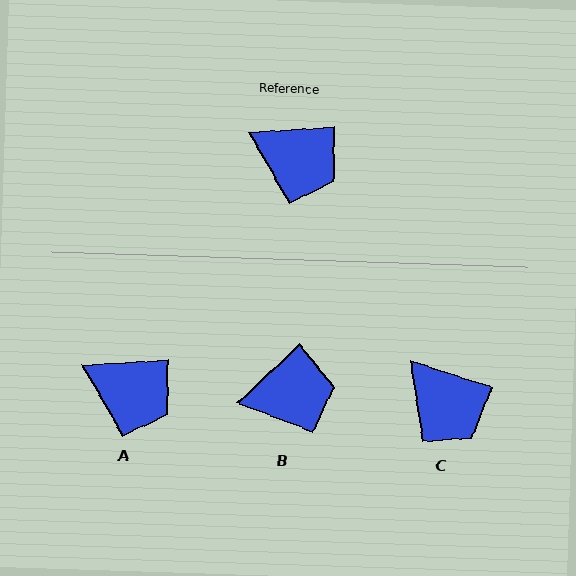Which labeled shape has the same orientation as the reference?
A.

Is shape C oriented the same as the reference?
No, it is off by about 21 degrees.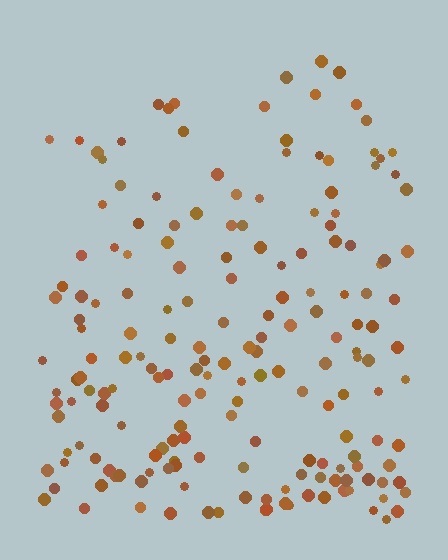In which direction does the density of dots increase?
From top to bottom, with the bottom side densest.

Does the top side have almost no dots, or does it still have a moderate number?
Still a moderate number, just noticeably fewer than the bottom.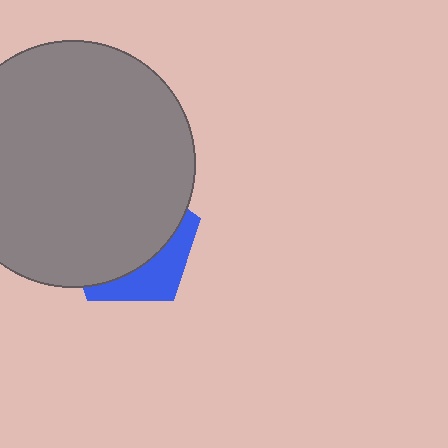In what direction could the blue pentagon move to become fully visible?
The blue pentagon could move toward the lower-right. That would shift it out from behind the gray circle entirely.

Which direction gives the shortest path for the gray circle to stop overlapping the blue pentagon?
Moving toward the upper-left gives the shortest separation.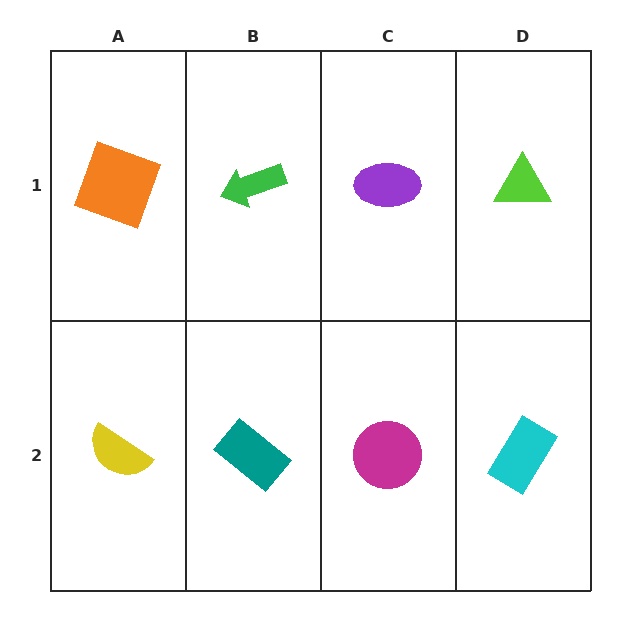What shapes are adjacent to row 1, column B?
A teal rectangle (row 2, column B), an orange square (row 1, column A), a purple ellipse (row 1, column C).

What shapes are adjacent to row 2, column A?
An orange square (row 1, column A), a teal rectangle (row 2, column B).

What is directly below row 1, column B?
A teal rectangle.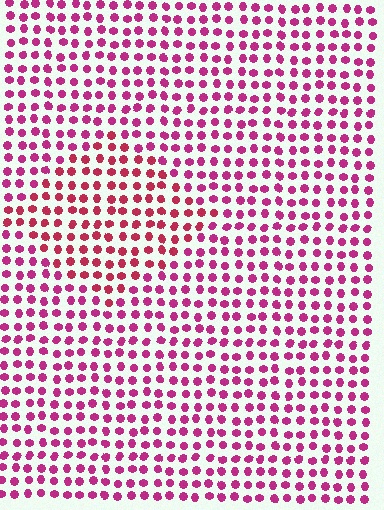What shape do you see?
I see a diamond.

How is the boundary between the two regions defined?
The boundary is defined purely by a slight shift in hue (about 22 degrees). Spacing, size, and orientation are identical on both sides.